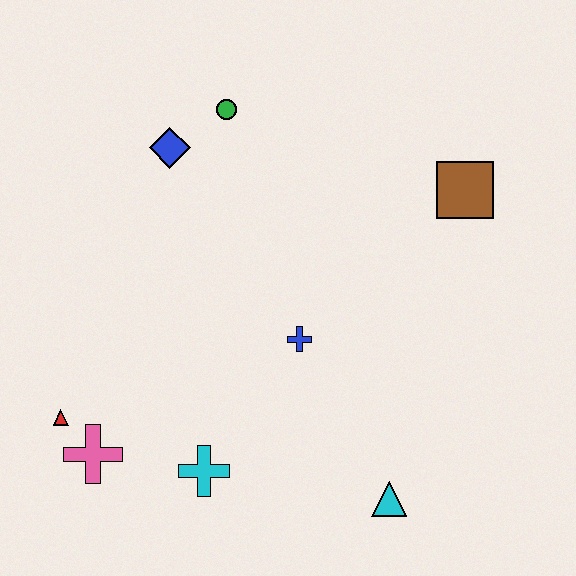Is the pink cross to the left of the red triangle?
No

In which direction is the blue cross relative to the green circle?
The blue cross is below the green circle.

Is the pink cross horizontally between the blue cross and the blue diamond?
No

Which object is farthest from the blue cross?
The red triangle is farthest from the blue cross.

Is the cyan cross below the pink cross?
Yes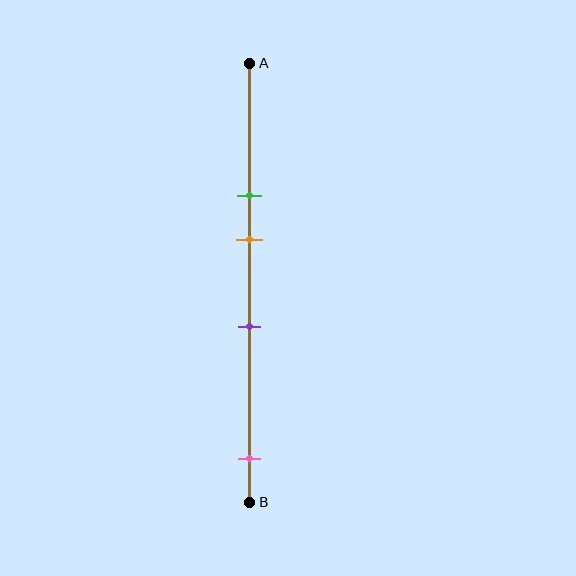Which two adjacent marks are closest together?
The green and orange marks are the closest adjacent pair.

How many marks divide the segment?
There are 4 marks dividing the segment.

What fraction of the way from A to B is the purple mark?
The purple mark is approximately 60% (0.6) of the way from A to B.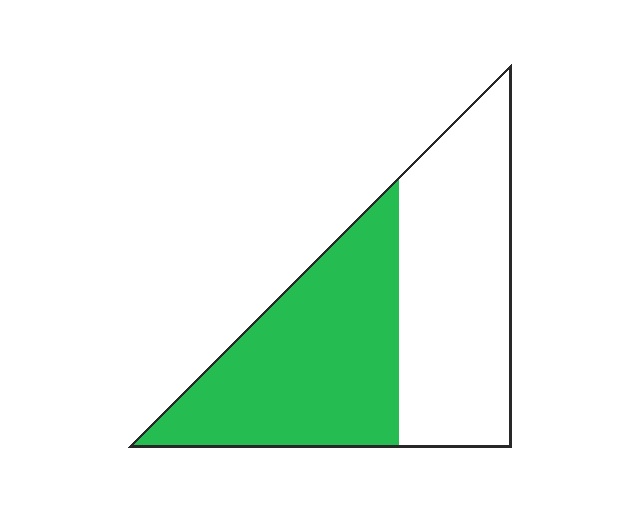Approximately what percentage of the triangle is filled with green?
Approximately 50%.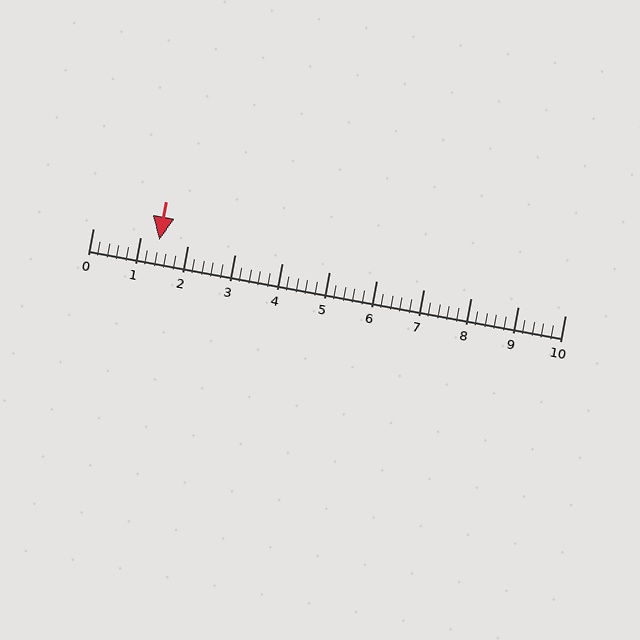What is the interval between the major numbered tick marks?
The major tick marks are spaced 1 units apart.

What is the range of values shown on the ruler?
The ruler shows values from 0 to 10.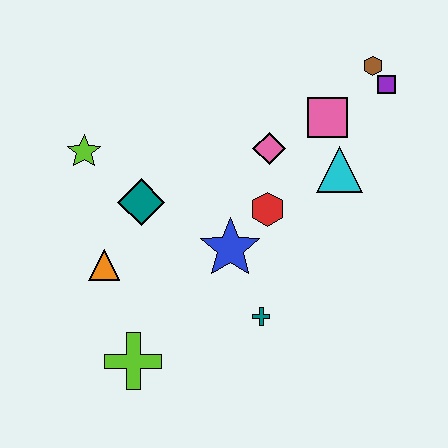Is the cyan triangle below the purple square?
Yes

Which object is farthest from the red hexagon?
The lime cross is farthest from the red hexagon.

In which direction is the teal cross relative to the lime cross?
The teal cross is to the right of the lime cross.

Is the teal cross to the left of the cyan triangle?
Yes